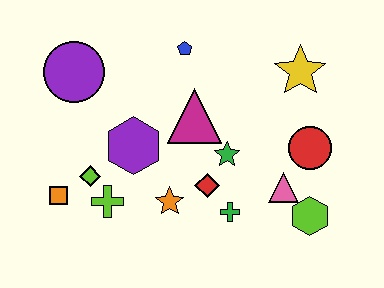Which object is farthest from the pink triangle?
The purple circle is farthest from the pink triangle.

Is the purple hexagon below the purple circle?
Yes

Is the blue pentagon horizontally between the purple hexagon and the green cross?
Yes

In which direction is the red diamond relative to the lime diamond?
The red diamond is to the right of the lime diamond.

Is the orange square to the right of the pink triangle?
No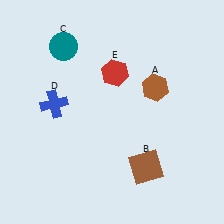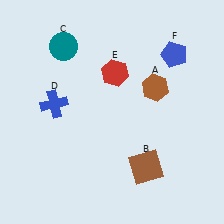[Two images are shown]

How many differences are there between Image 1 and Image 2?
There is 1 difference between the two images.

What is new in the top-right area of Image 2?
A blue pentagon (F) was added in the top-right area of Image 2.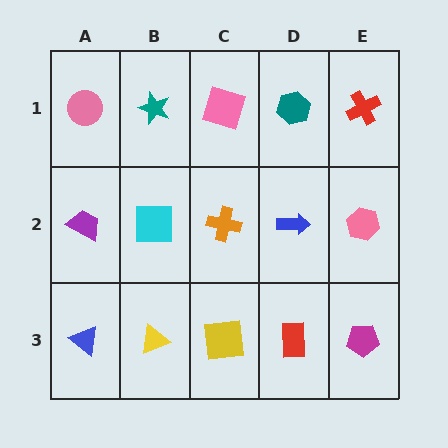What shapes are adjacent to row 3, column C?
An orange cross (row 2, column C), a yellow triangle (row 3, column B), a red rectangle (row 3, column D).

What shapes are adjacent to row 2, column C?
A pink square (row 1, column C), a yellow square (row 3, column C), a cyan square (row 2, column B), a blue arrow (row 2, column D).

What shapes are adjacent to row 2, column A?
A pink circle (row 1, column A), a blue triangle (row 3, column A), a cyan square (row 2, column B).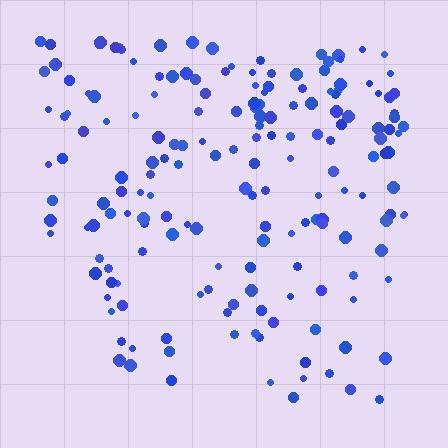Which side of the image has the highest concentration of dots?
The top.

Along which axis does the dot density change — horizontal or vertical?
Vertical.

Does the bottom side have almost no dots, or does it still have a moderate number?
Still a moderate number, just noticeably fewer than the top.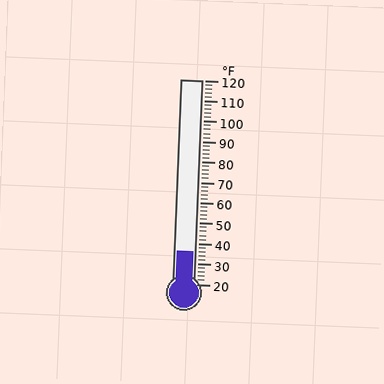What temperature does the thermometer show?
The thermometer shows approximately 36°F.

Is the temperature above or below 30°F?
The temperature is above 30°F.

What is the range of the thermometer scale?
The thermometer scale ranges from 20°F to 120°F.